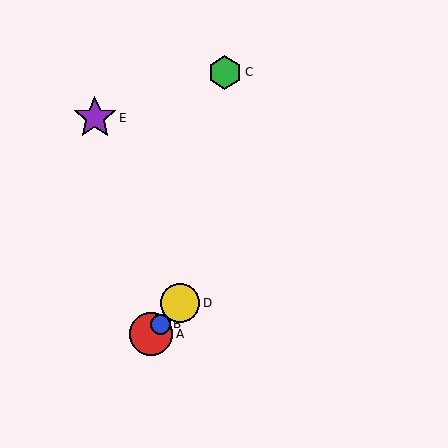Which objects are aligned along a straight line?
Objects A, B, D are aligned along a straight line.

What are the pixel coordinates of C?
Object C is at (225, 73).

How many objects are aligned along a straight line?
3 objects (A, B, D) are aligned along a straight line.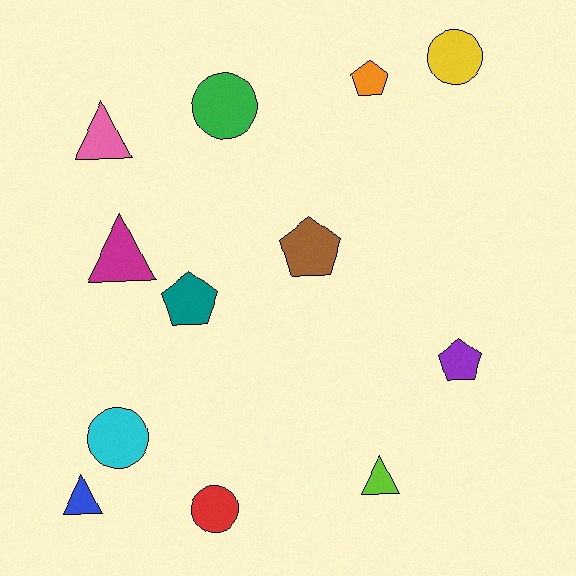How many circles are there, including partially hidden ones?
There are 4 circles.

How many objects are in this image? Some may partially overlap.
There are 12 objects.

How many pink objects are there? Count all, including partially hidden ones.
There is 1 pink object.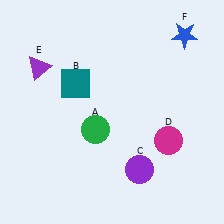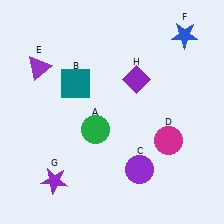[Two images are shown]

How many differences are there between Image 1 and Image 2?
There are 2 differences between the two images.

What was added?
A purple star (G), a purple diamond (H) were added in Image 2.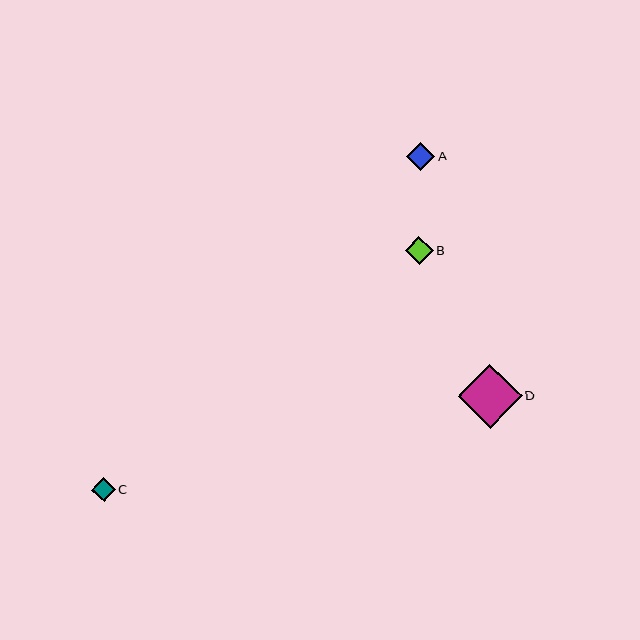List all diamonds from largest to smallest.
From largest to smallest: D, B, A, C.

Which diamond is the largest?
Diamond D is the largest with a size of approximately 64 pixels.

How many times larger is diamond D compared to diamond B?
Diamond D is approximately 2.3 times the size of diamond B.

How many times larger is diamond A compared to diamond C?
Diamond A is approximately 1.2 times the size of diamond C.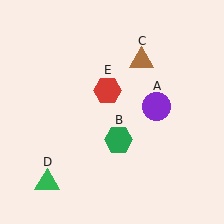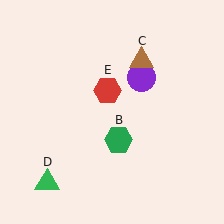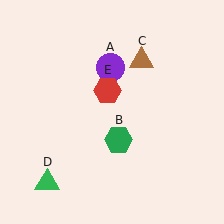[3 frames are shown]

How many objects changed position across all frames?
1 object changed position: purple circle (object A).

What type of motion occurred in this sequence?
The purple circle (object A) rotated counterclockwise around the center of the scene.